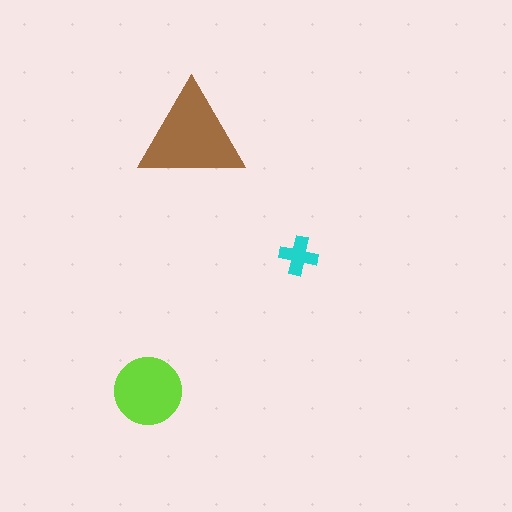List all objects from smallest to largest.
The cyan cross, the lime circle, the brown triangle.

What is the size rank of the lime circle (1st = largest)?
2nd.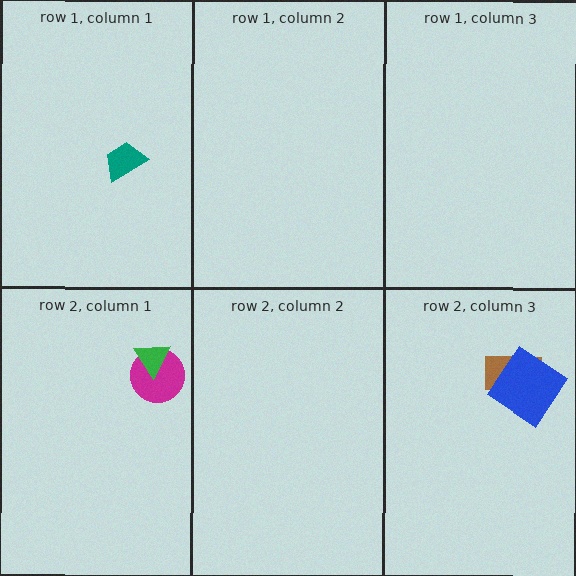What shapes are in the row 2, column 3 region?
The brown rectangle, the blue diamond.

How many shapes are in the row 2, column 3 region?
2.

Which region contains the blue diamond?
The row 2, column 3 region.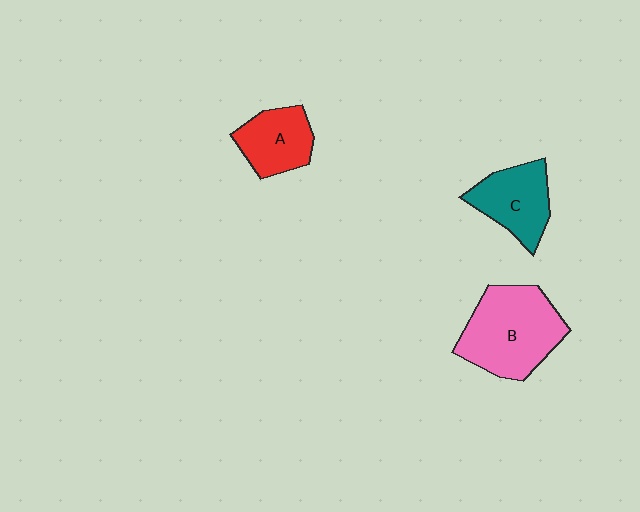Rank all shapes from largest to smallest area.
From largest to smallest: B (pink), C (teal), A (red).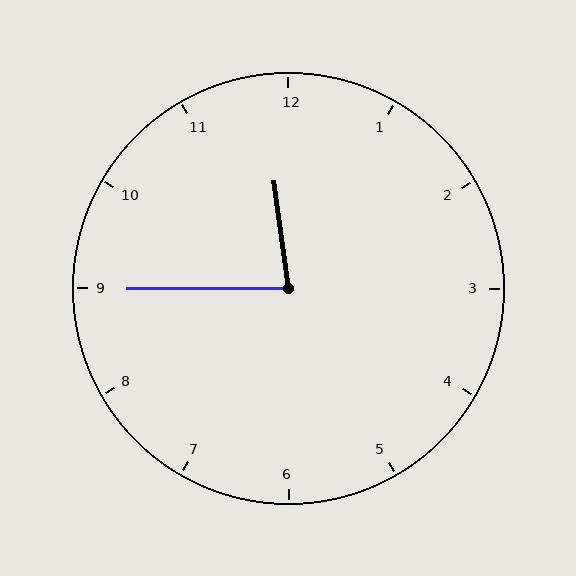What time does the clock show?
11:45.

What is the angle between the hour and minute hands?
Approximately 82 degrees.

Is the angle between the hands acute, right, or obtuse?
It is acute.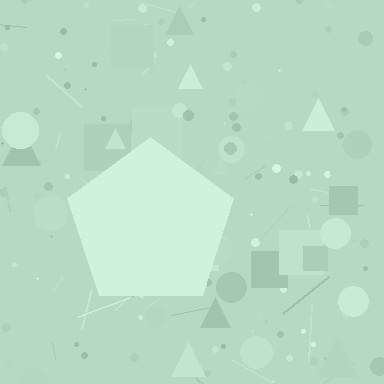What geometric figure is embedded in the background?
A pentagon is embedded in the background.